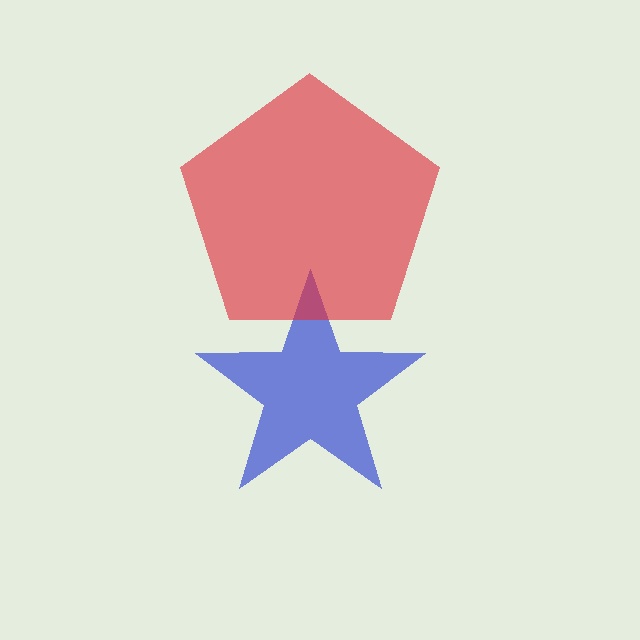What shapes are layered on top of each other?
The layered shapes are: a blue star, a red pentagon.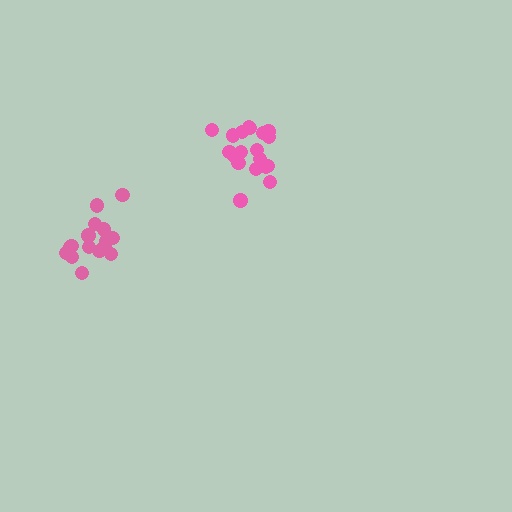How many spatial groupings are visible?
There are 2 spatial groupings.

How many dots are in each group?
Group 1: 16 dots, Group 2: 20 dots (36 total).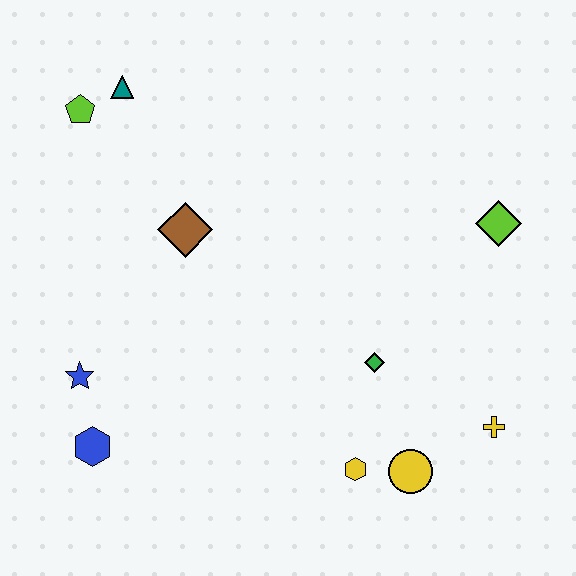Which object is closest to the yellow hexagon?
The yellow circle is closest to the yellow hexagon.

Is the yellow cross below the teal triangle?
Yes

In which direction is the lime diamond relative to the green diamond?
The lime diamond is above the green diamond.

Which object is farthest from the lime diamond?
The blue hexagon is farthest from the lime diamond.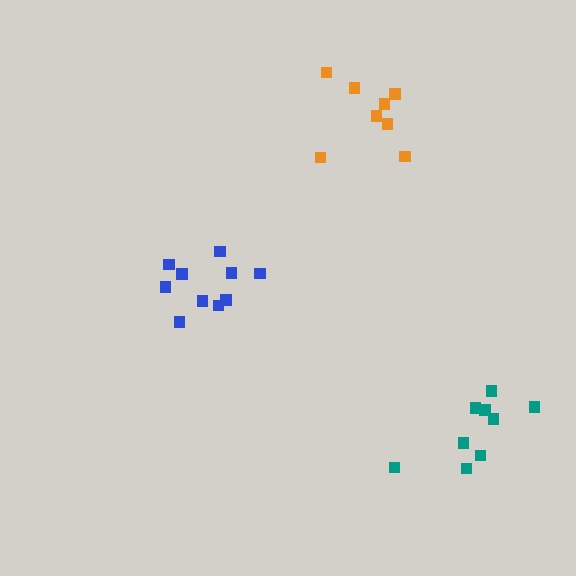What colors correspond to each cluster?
The clusters are colored: blue, orange, teal.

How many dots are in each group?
Group 1: 10 dots, Group 2: 8 dots, Group 3: 9 dots (27 total).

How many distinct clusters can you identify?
There are 3 distinct clusters.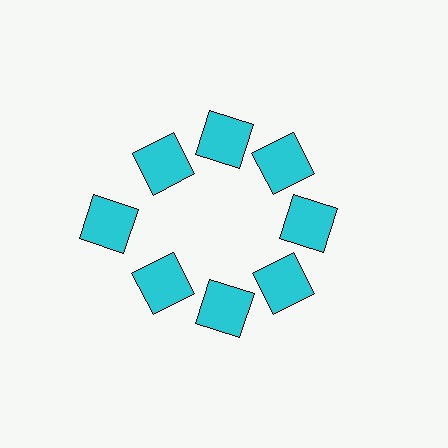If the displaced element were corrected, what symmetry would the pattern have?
It would have 8-fold rotational symmetry — the pattern would map onto itself every 45 degrees.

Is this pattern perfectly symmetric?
No. The 8 cyan squares are arranged in a ring, but one element near the 9 o'clock position is pushed outward from the center, breaking the 8-fold rotational symmetry.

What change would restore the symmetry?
The symmetry would be restored by moving it inward, back onto the ring so that all 8 squares sit at equal angles and equal distance from the center.